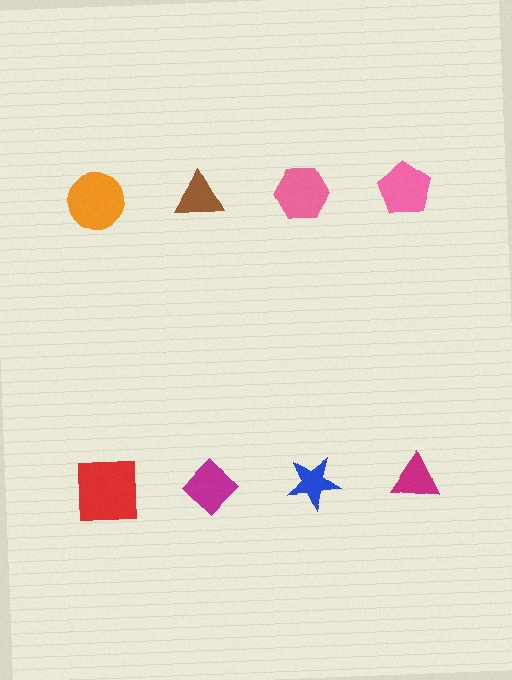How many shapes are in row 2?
4 shapes.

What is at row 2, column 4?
A magenta triangle.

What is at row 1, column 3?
A pink hexagon.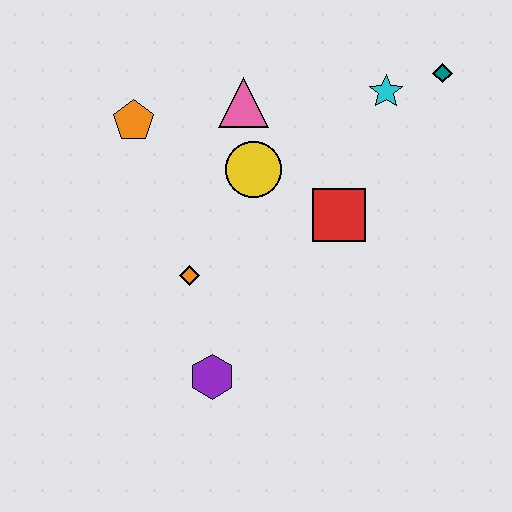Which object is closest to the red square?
The yellow circle is closest to the red square.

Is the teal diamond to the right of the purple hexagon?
Yes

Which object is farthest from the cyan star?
The purple hexagon is farthest from the cyan star.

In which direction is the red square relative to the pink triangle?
The red square is below the pink triangle.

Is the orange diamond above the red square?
No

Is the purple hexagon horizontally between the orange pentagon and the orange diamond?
No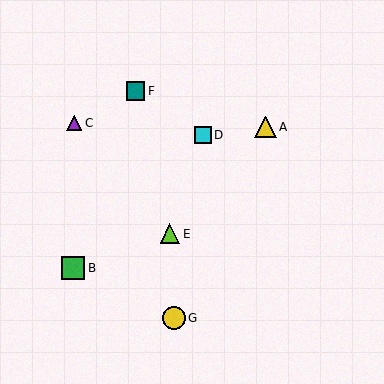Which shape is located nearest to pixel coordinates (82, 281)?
The green square (labeled B) at (73, 268) is nearest to that location.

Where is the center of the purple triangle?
The center of the purple triangle is at (74, 123).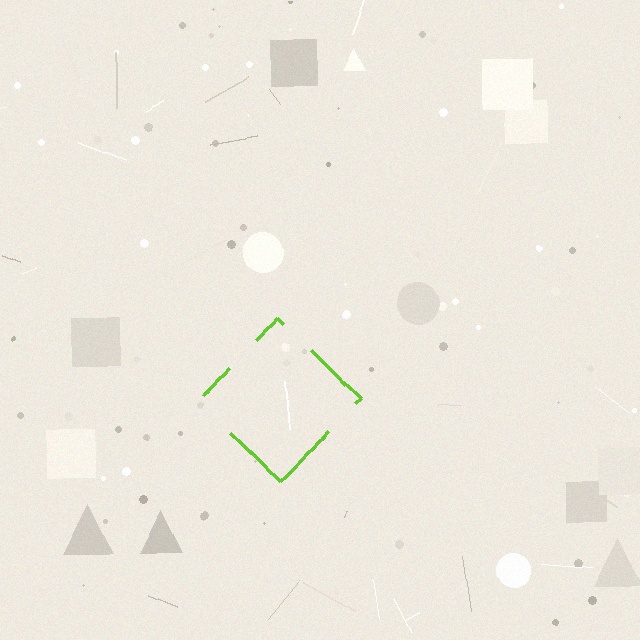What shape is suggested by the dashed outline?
The dashed outline suggests a diamond.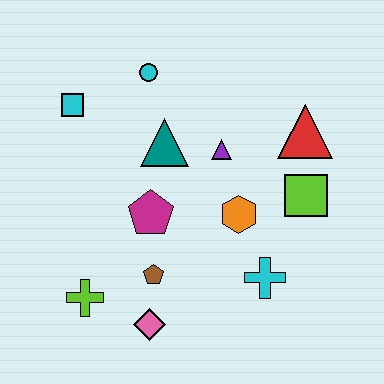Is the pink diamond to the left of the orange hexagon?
Yes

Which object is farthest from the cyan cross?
The cyan square is farthest from the cyan cross.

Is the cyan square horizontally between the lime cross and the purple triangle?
No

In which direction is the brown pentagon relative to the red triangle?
The brown pentagon is to the left of the red triangle.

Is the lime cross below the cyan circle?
Yes